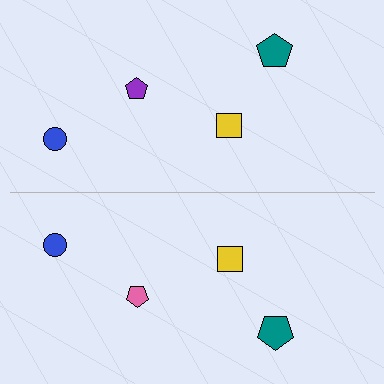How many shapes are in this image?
There are 8 shapes in this image.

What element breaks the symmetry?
The pink pentagon on the bottom side breaks the symmetry — its mirror counterpart is purple.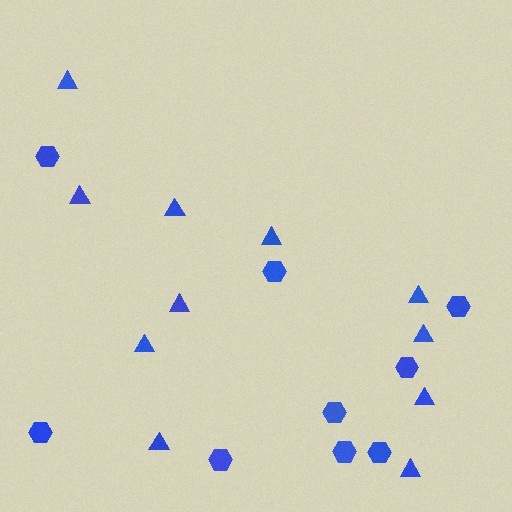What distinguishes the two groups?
There are 2 groups: one group of hexagons (9) and one group of triangles (11).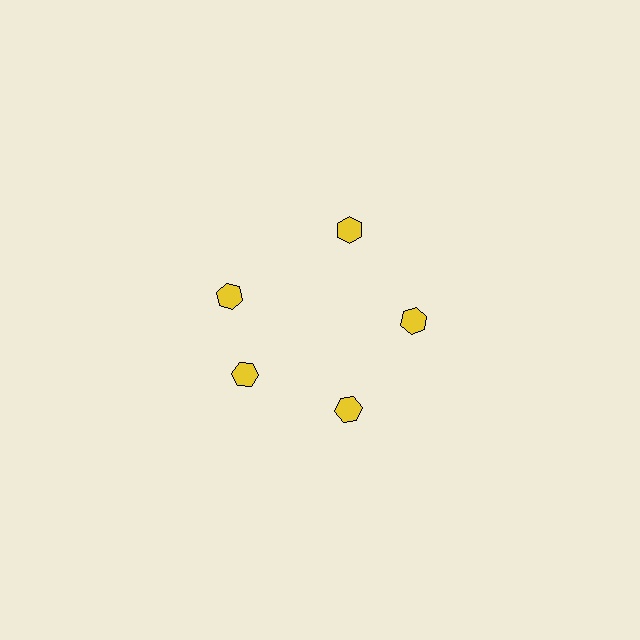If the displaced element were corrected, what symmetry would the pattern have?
It would have 5-fold rotational symmetry — the pattern would map onto itself every 72 degrees.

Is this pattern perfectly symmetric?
No. The 5 yellow hexagons are arranged in a ring, but one element near the 10 o'clock position is rotated out of alignment along the ring, breaking the 5-fold rotational symmetry.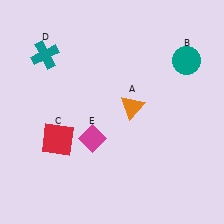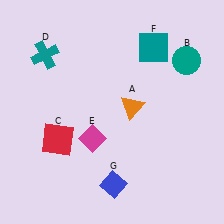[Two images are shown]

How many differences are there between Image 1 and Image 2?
There are 2 differences between the two images.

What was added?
A teal square (F), a blue diamond (G) were added in Image 2.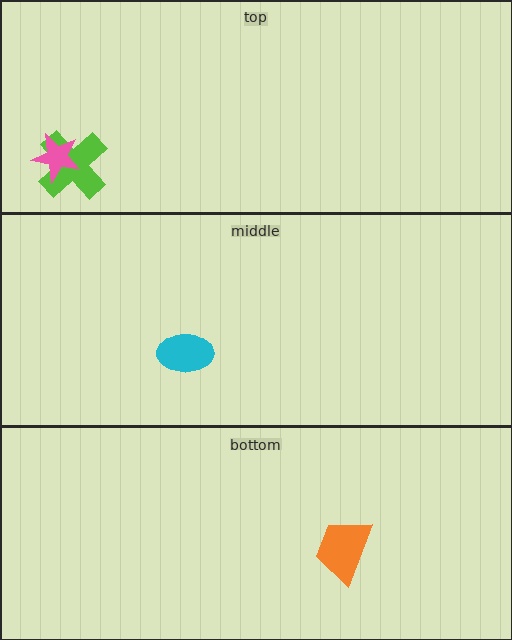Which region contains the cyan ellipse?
The middle region.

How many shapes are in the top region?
2.